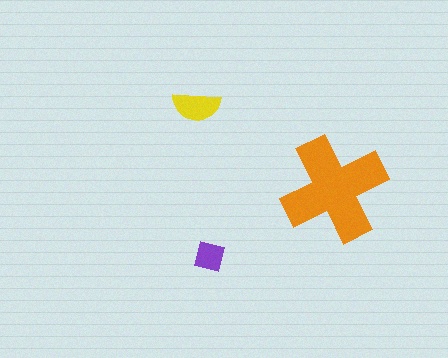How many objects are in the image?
There are 3 objects in the image.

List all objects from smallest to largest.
The purple square, the yellow semicircle, the orange cross.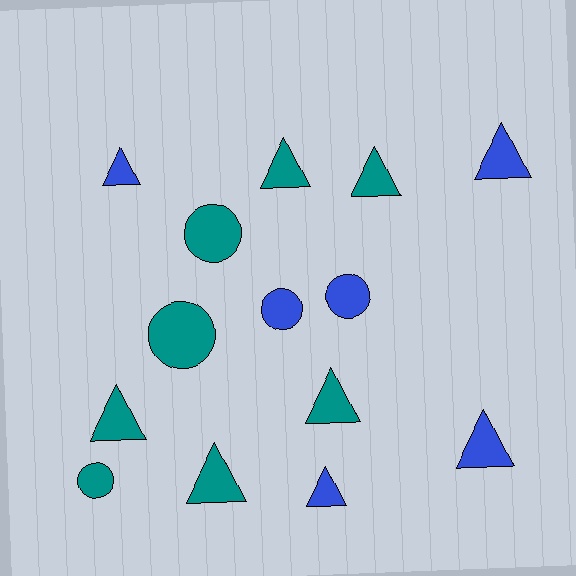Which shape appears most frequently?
Triangle, with 9 objects.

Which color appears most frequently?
Teal, with 8 objects.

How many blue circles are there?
There are 2 blue circles.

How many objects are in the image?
There are 14 objects.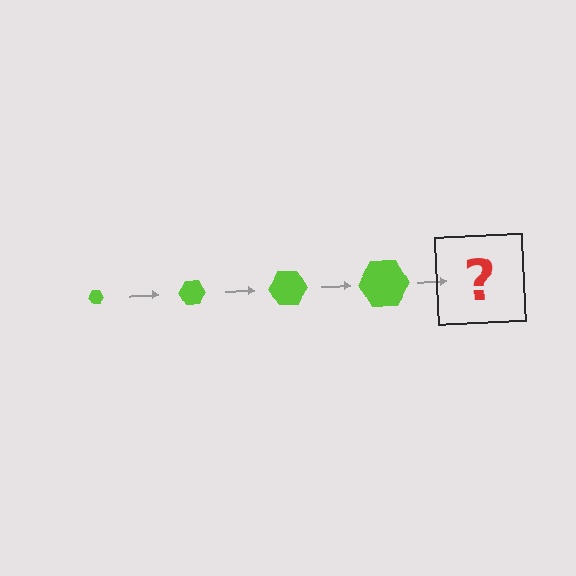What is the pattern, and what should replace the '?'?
The pattern is that the hexagon gets progressively larger each step. The '?' should be a lime hexagon, larger than the previous one.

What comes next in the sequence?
The next element should be a lime hexagon, larger than the previous one.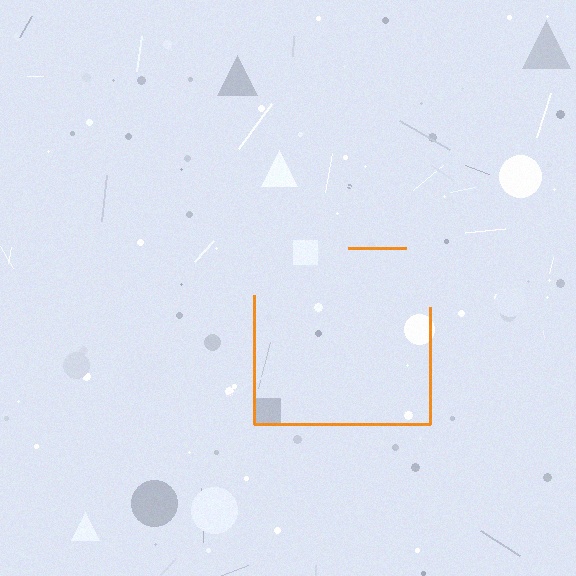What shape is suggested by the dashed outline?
The dashed outline suggests a square.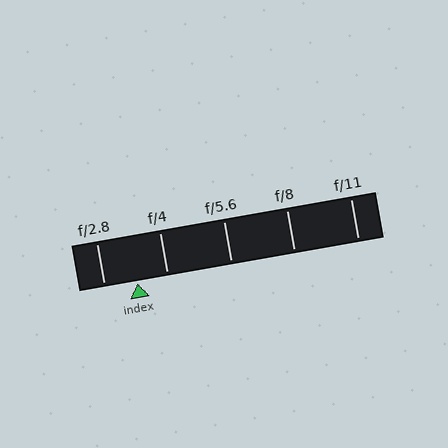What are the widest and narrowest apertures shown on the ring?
The widest aperture shown is f/2.8 and the narrowest is f/11.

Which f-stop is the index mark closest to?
The index mark is closest to f/4.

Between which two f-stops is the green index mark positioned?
The index mark is between f/2.8 and f/4.